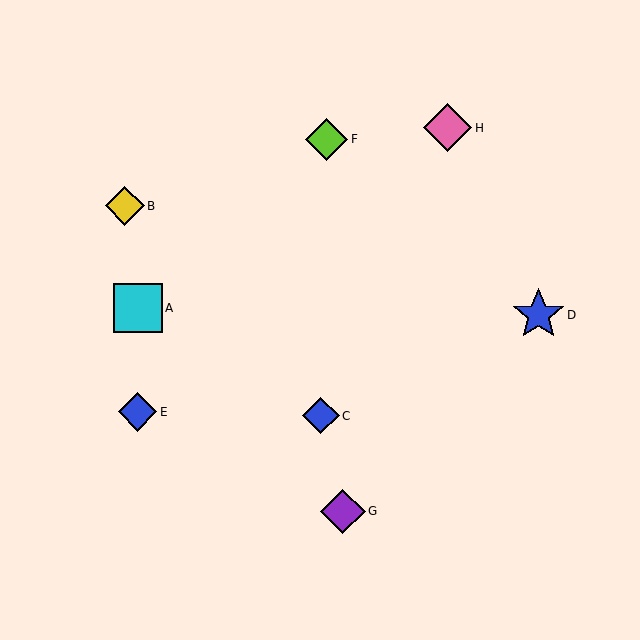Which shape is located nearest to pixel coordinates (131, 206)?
The yellow diamond (labeled B) at (125, 206) is nearest to that location.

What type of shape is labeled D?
Shape D is a blue star.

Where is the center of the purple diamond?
The center of the purple diamond is at (343, 511).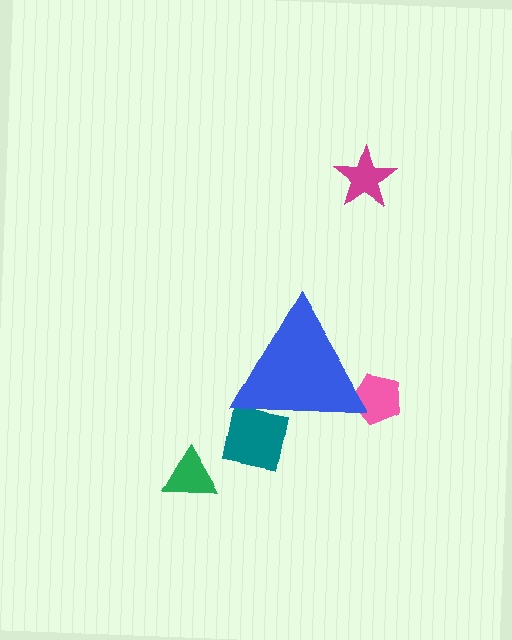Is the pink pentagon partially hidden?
Yes, the pink pentagon is partially hidden behind the blue triangle.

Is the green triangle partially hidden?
No, the green triangle is fully visible.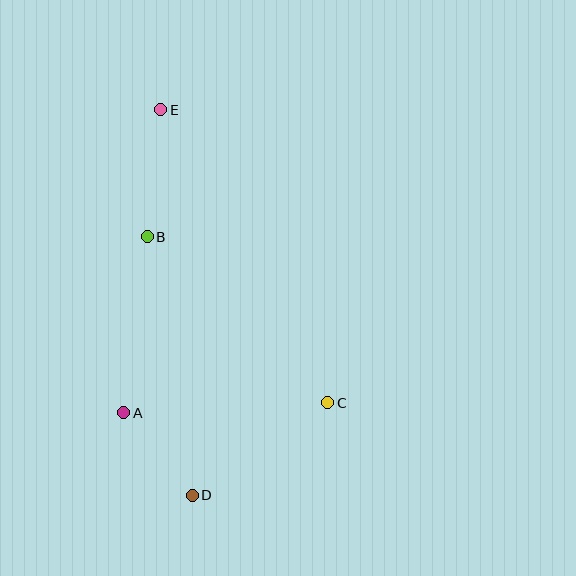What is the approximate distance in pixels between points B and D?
The distance between B and D is approximately 262 pixels.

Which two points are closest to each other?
Points A and D are closest to each other.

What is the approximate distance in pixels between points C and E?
The distance between C and E is approximately 337 pixels.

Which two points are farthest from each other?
Points D and E are farthest from each other.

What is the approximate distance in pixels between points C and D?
The distance between C and D is approximately 164 pixels.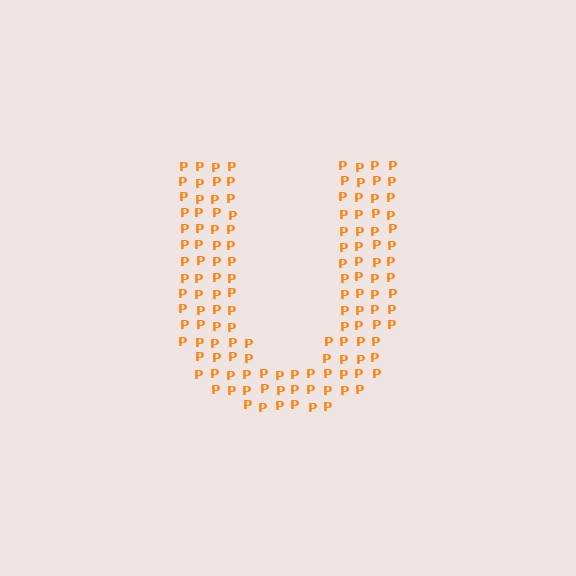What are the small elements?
The small elements are letter P's.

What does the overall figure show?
The overall figure shows the letter U.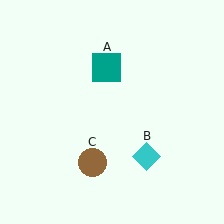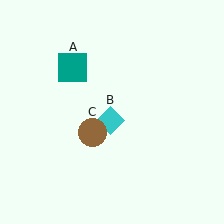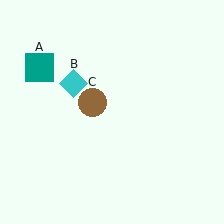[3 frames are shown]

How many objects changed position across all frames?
3 objects changed position: teal square (object A), cyan diamond (object B), brown circle (object C).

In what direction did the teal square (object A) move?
The teal square (object A) moved left.